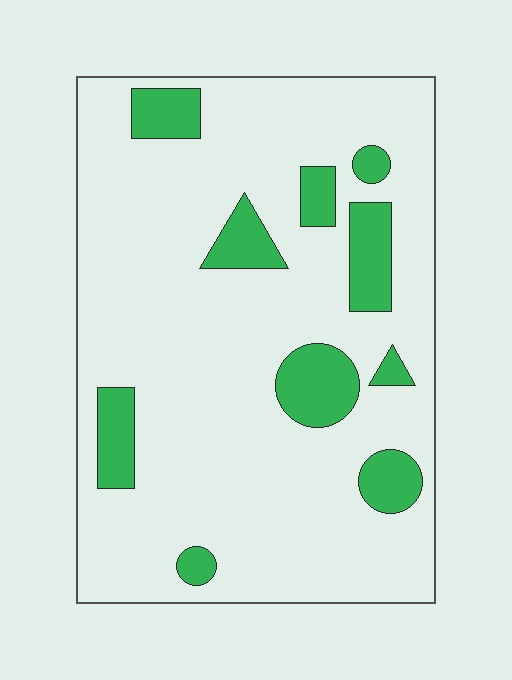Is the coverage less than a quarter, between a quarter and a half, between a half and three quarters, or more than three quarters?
Less than a quarter.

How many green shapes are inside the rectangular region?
10.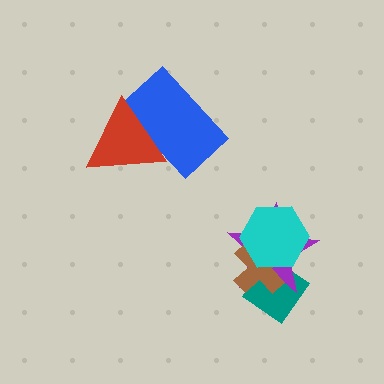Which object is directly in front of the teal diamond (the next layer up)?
The purple star is directly in front of the teal diamond.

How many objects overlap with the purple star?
3 objects overlap with the purple star.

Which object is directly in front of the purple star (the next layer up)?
The brown cross is directly in front of the purple star.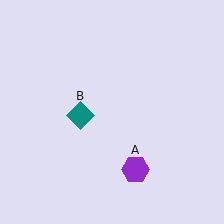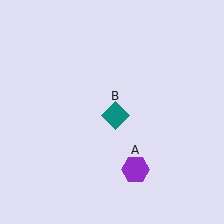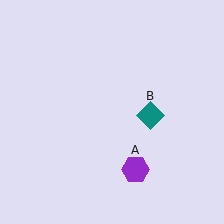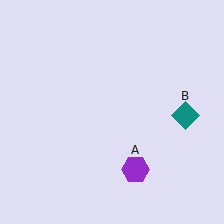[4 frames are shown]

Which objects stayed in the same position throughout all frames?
Purple hexagon (object A) remained stationary.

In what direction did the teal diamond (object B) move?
The teal diamond (object B) moved right.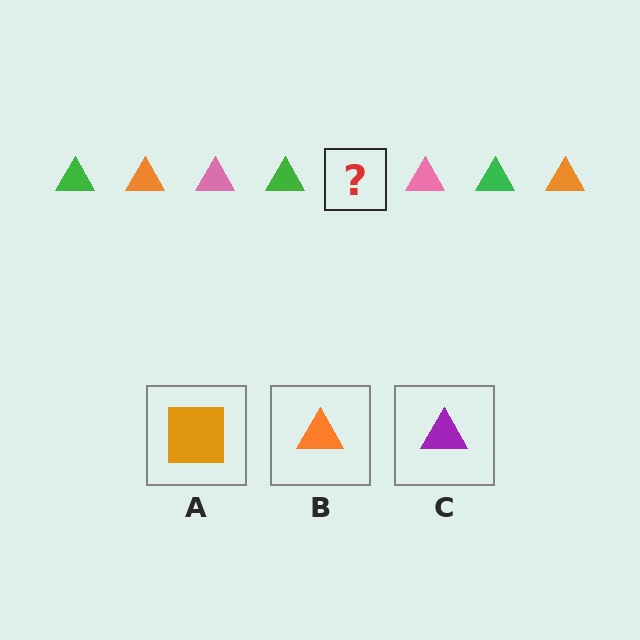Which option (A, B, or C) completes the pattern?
B.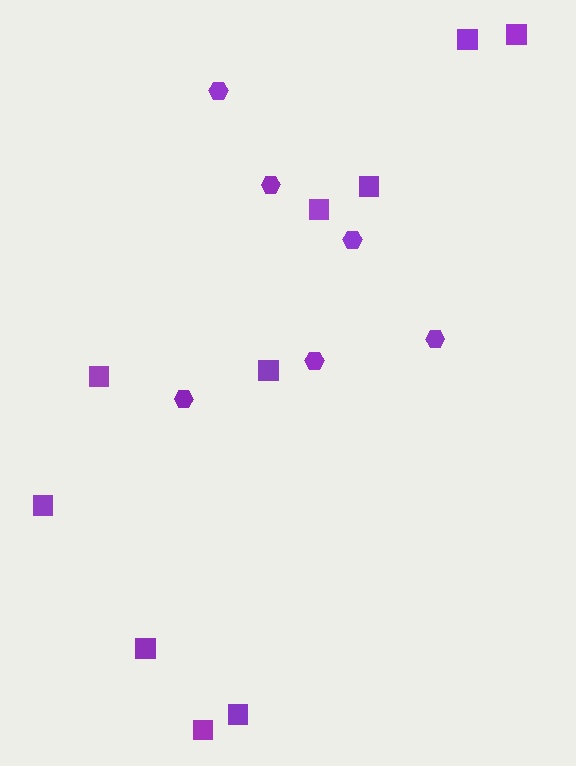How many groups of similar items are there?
There are 2 groups: one group of hexagons (6) and one group of squares (10).